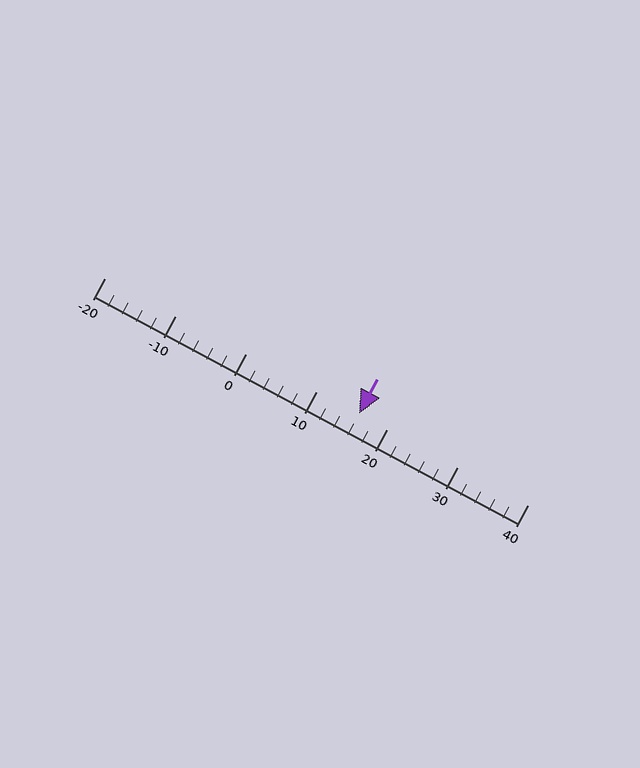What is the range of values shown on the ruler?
The ruler shows values from -20 to 40.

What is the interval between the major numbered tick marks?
The major tick marks are spaced 10 units apart.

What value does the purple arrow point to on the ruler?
The purple arrow points to approximately 16.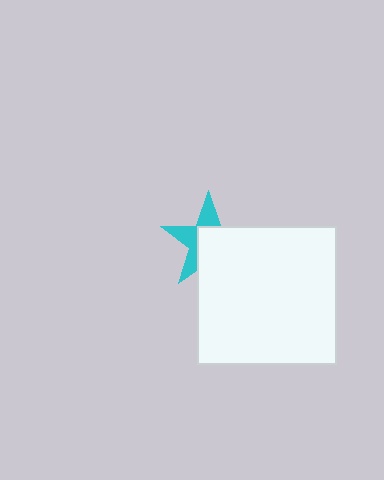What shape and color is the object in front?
The object in front is a white square.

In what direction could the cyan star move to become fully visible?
The cyan star could move toward the upper-left. That would shift it out from behind the white square entirely.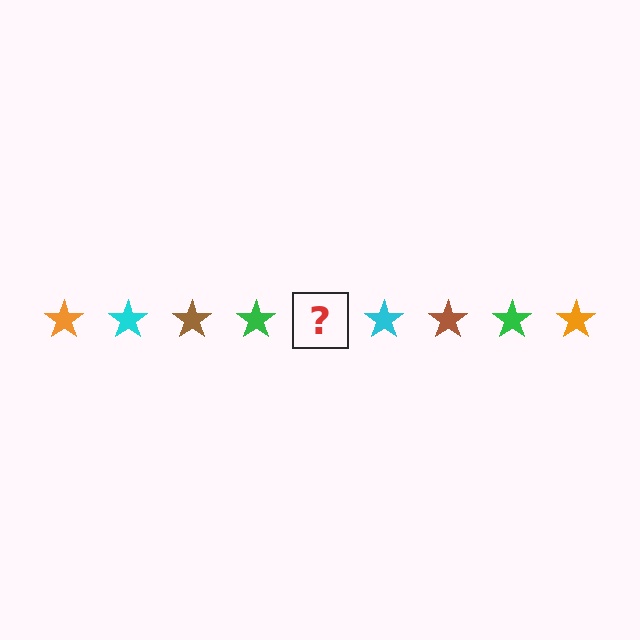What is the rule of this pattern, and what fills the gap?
The rule is that the pattern cycles through orange, cyan, brown, green stars. The gap should be filled with an orange star.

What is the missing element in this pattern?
The missing element is an orange star.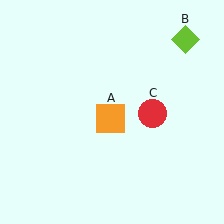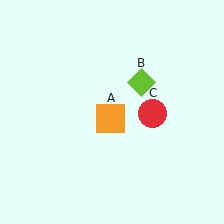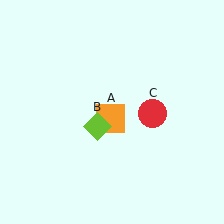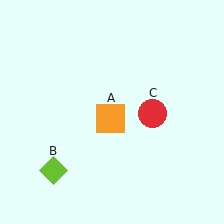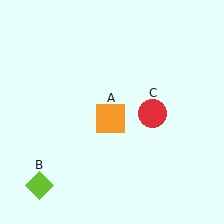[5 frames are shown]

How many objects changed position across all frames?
1 object changed position: lime diamond (object B).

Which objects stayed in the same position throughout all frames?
Orange square (object A) and red circle (object C) remained stationary.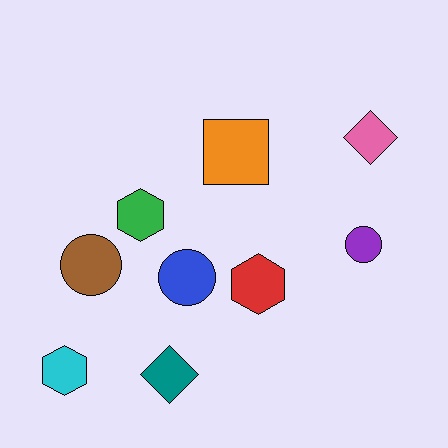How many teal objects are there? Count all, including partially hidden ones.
There is 1 teal object.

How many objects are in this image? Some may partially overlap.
There are 9 objects.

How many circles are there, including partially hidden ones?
There are 3 circles.